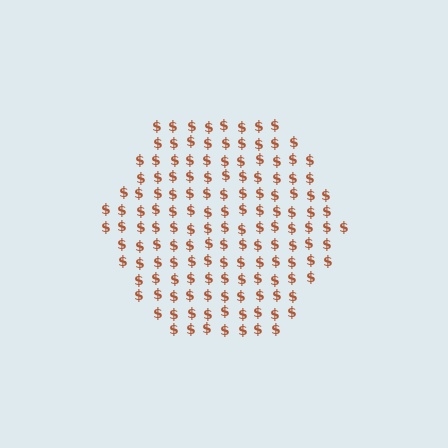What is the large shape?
The large shape is a hexagon.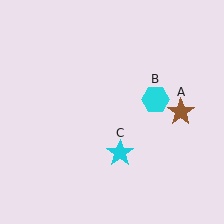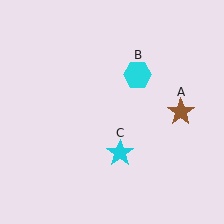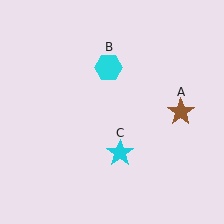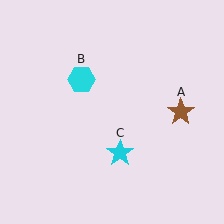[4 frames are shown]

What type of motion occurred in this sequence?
The cyan hexagon (object B) rotated counterclockwise around the center of the scene.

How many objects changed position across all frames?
1 object changed position: cyan hexagon (object B).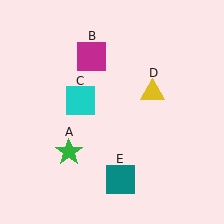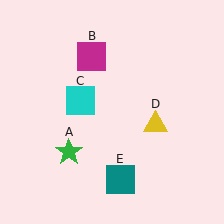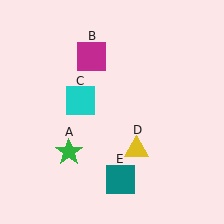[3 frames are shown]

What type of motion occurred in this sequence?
The yellow triangle (object D) rotated clockwise around the center of the scene.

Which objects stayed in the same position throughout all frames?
Green star (object A) and magenta square (object B) and cyan square (object C) and teal square (object E) remained stationary.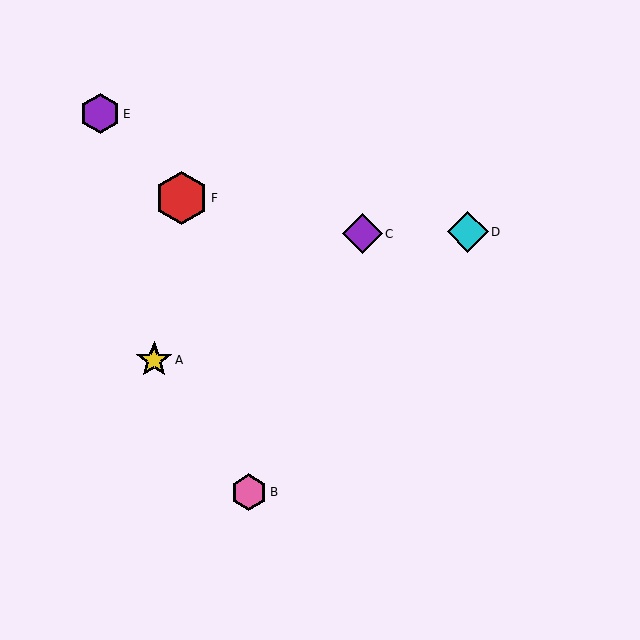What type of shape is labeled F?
Shape F is a red hexagon.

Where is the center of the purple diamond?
The center of the purple diamond is at (362, 234).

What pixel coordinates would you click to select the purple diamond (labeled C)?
Click at (362, 234) to select the purple diamond C.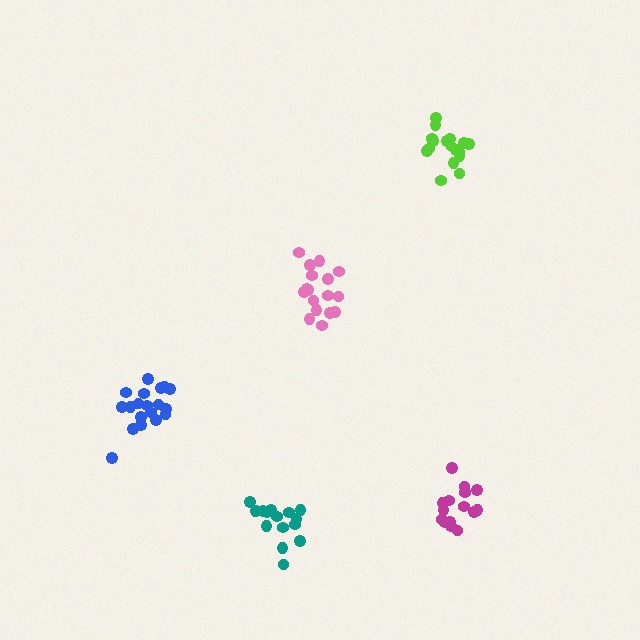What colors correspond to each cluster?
The clusters are colored: pink, teal, lime, magenta, blue.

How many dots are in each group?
Group 1: 17 dots, Group 2: 15 dots, Group 3: 17 dots, Group 4: 15 dots, Group 5: 19 dots (83 total).